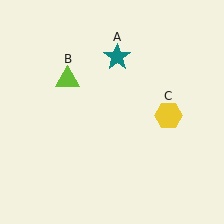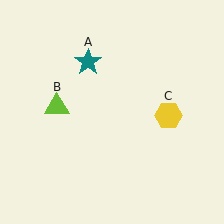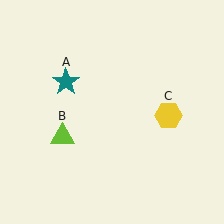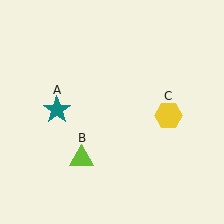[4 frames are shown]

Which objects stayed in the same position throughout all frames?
Yellow hexagon (object C) remained stationary.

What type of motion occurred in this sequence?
The teal star (object A), lime triangle (object B) rotated counterclockwise around the center of the scene.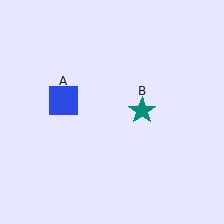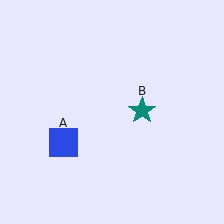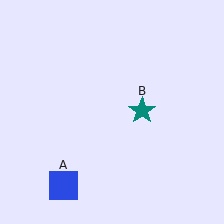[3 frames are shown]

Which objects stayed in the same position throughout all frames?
Teal star (object B) remained stationary.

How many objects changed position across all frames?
1 object changed position: blue square (object A).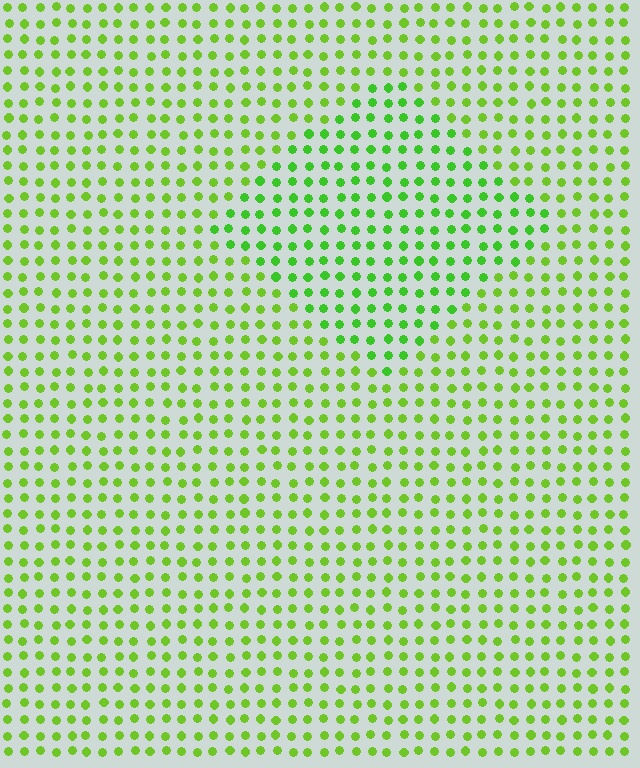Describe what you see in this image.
The image is filled with small lime elements in a uniform arrangement. A diamond-shaped region is visible where the elements are tinted to a slightly different hue, forming a subtle color boundary.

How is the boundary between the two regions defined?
The boundary is defined purely by a slight shift in hue (about 20 degrees). Spacing, size, and orientation are identical on both sides.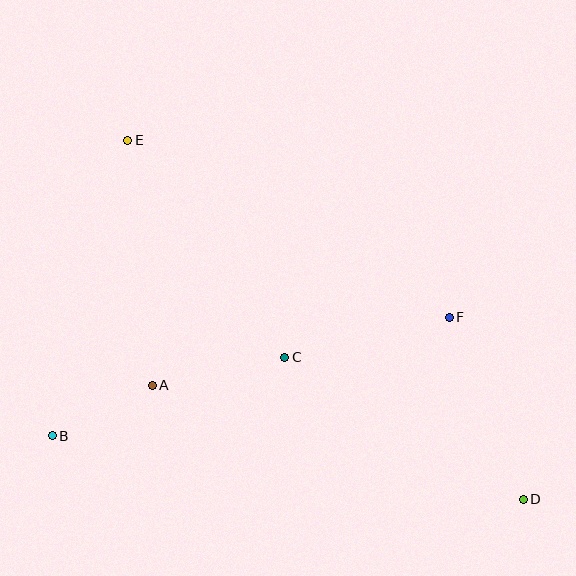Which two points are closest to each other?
Points A and B are closest to each other.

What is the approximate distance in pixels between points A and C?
The distance between A and C is approximately 135 pixels.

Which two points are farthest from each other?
Points D and E are farthest from each other.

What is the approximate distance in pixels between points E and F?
The distance between E and F is approximately 367 pixels.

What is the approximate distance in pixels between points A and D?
The distance between A and D is approximately 388 pixels.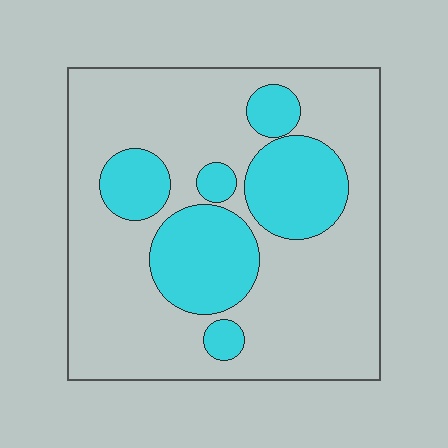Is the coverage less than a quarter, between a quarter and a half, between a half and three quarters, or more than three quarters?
Between a quarter and a half.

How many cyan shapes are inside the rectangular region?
6.